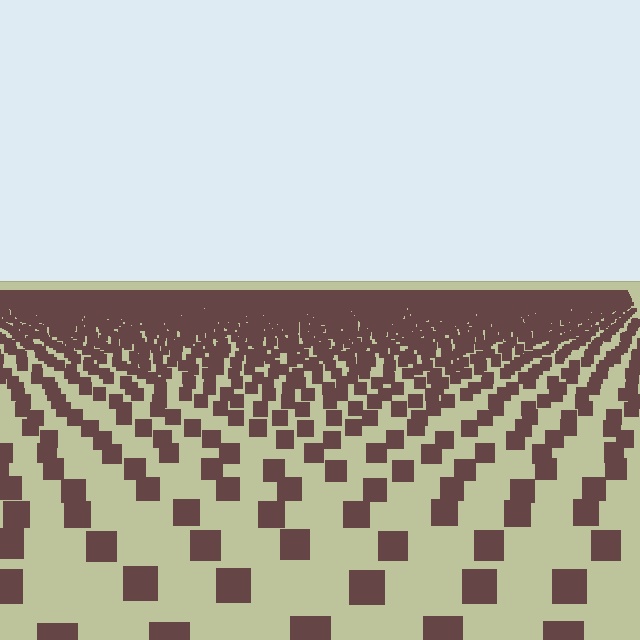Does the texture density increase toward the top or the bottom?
Density increases toward the top.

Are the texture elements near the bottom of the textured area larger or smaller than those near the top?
Larger. Near the bottom, elements are closer to the viewer and appear at a bigger on-screen size.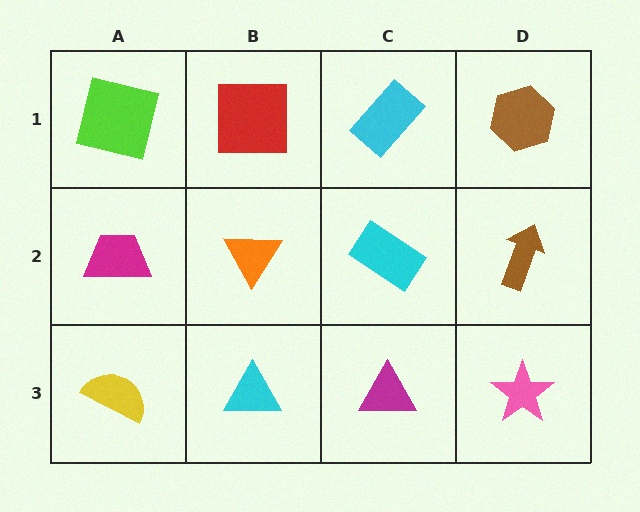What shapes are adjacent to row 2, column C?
A cyan rectangle (row 1, column C), a magenta triangle (row 3, column C), an orange triangle (row 2, column B), a brown arrow (row 2, column D).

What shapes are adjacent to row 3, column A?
A magenta trapezoid (row 2, column A), a cyan triangle (row 3, column B).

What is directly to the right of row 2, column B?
A cyan rectangle.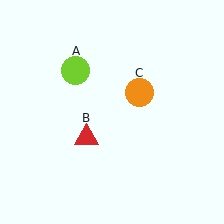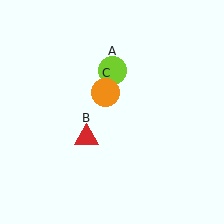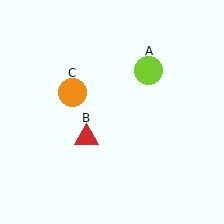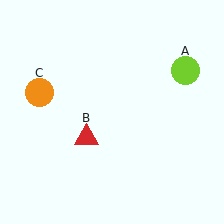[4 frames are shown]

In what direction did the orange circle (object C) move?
The orange circle (object C) moved left.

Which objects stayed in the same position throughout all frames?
Red triangle (object B) remained stationary.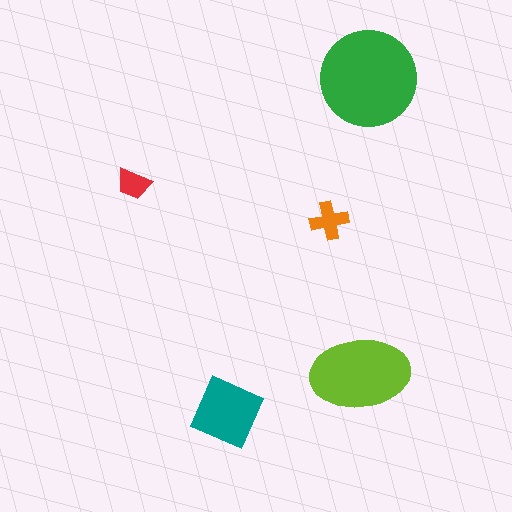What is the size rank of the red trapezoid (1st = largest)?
5th.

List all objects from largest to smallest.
The green circle, the lime ellipse, the teal square, the orange cross, the red trapezoid.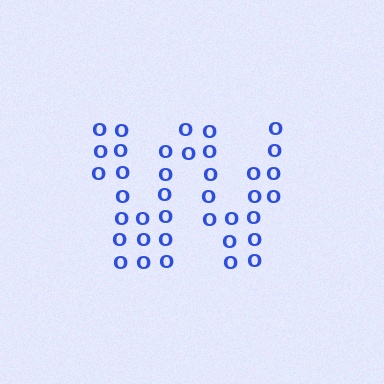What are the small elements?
The small elements are letter O's.